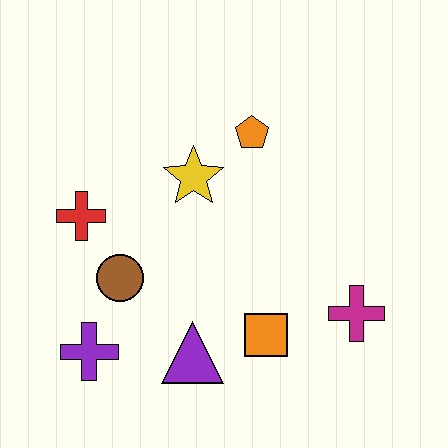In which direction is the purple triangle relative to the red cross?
The purple triangle is below the red cross.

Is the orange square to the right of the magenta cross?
No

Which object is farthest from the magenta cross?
The red cross is farthest from the magenta cross.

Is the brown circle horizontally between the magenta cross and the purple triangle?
No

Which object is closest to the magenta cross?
The orange square is closest to the magenta cross.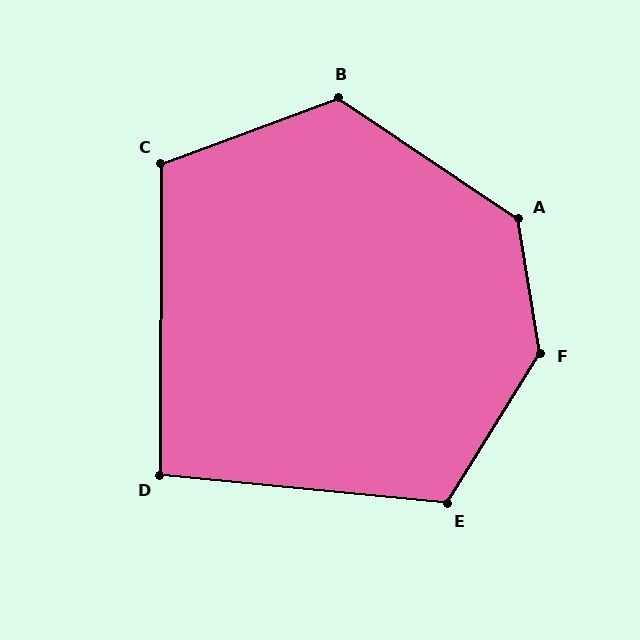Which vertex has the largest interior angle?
F, at approximately 139 degrees.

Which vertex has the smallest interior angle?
D, at approximately 95 degrees.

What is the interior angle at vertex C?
Approximately 111 degrees (obtuse).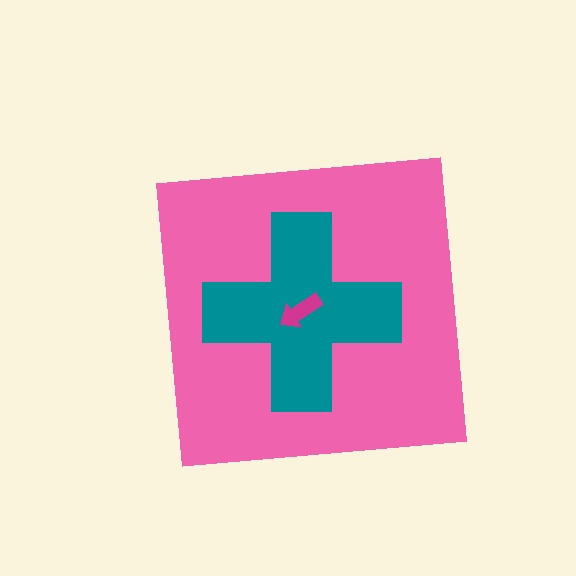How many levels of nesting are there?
3.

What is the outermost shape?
The pink square.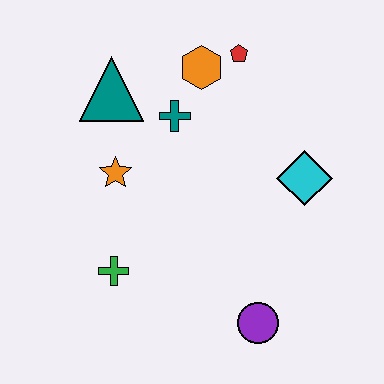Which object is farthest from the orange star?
The purple circle is farthest from the orange star.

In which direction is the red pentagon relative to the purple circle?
The red pentagon is above the purple circle.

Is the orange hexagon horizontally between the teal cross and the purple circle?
Yes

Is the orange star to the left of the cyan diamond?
Yes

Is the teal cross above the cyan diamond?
Yes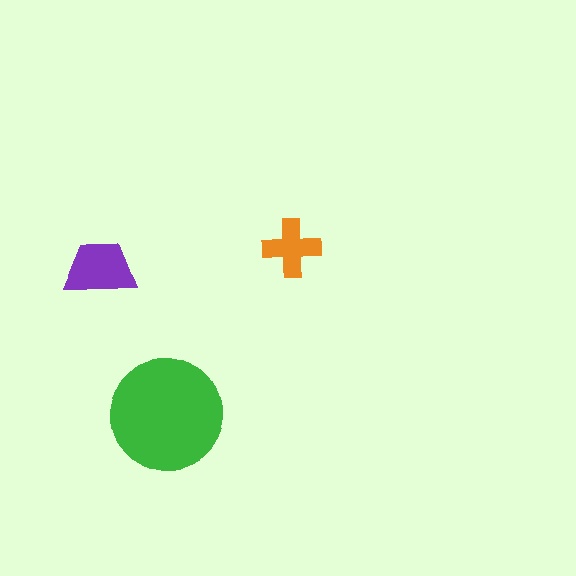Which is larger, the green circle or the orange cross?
The green circle.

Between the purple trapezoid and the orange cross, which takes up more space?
The purple trapezoid.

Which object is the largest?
The green circle.